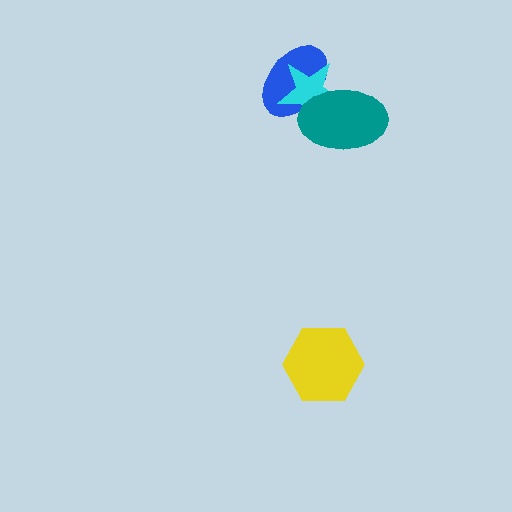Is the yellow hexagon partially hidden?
No, no other shape covers it.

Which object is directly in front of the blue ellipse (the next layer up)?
The cyan star is directly in front of the blue ellipse.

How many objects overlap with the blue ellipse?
2 objects overlap with the blue ellipse.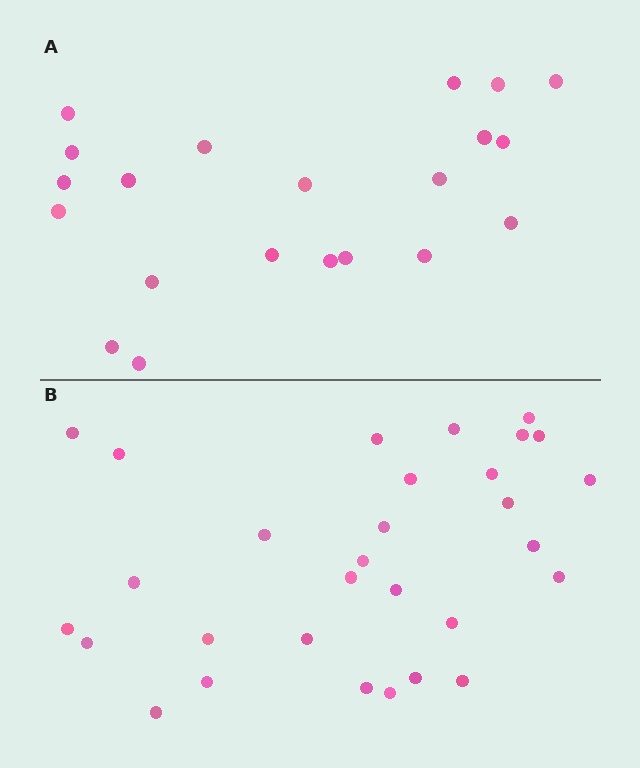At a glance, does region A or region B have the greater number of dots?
Region B (the bottom region) has more dots.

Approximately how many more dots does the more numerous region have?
Region B has roughly 8 or so more dots than region A.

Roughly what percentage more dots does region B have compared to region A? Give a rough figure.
About 45% more.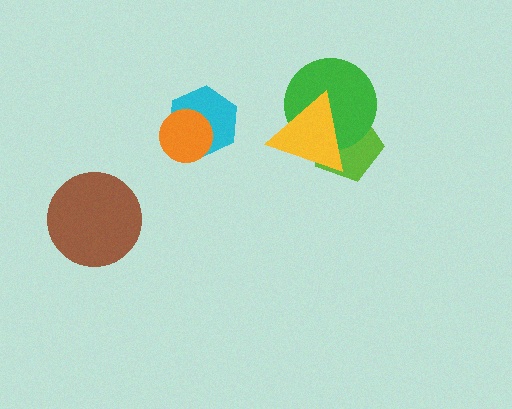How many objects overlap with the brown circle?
0 objects overlap with the brown circle.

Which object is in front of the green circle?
The yellow triangle is in front of the green circle.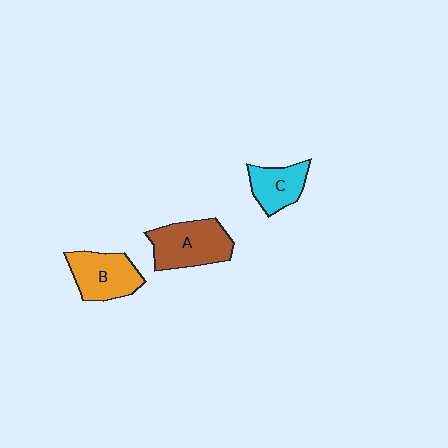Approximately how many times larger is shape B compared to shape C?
Approximately 1.3 times.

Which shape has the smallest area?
Shape C (cyan).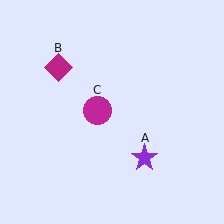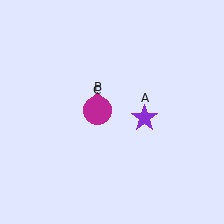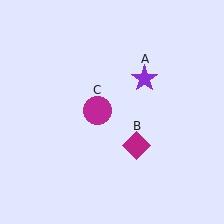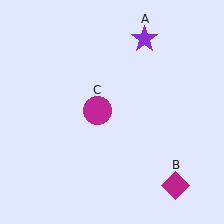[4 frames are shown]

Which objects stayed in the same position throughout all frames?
Magenta circle (object C) remained stationary.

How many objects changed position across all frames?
2 objects changed position: purple star (object A), magenta diamond (object B).